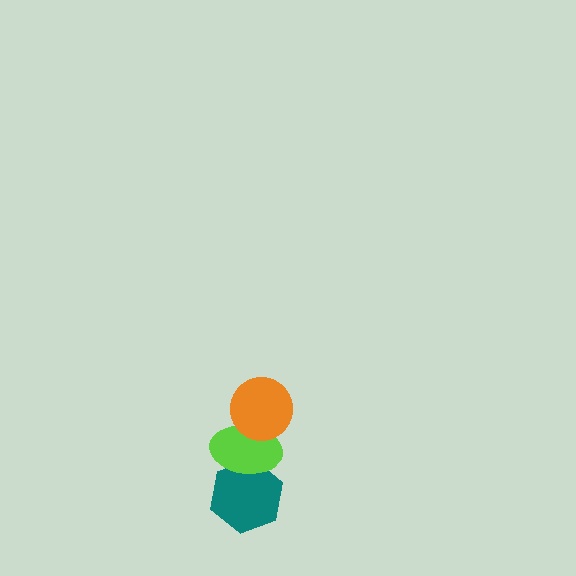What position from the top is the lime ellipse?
The lime ellipse is 2nd from the top.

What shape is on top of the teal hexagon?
The lime ellipse is on top of the teal hexagon.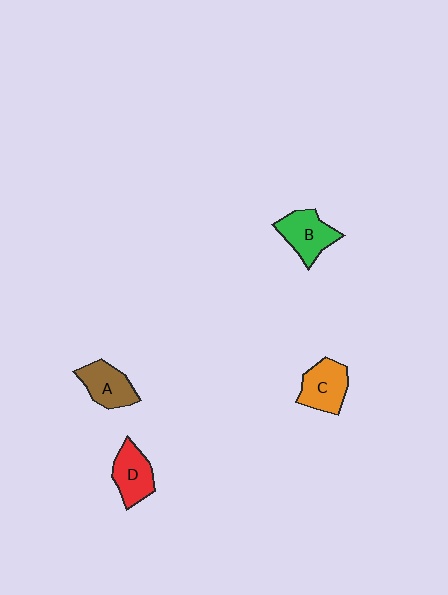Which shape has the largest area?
Shape B (green).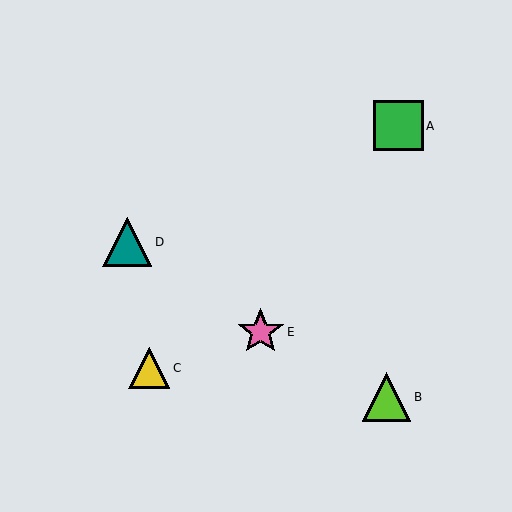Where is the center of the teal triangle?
The center of the teal triangle is at (127, 242).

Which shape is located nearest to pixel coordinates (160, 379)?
The yellow triangle (labeled C) at (149, 368) is nearest to that location.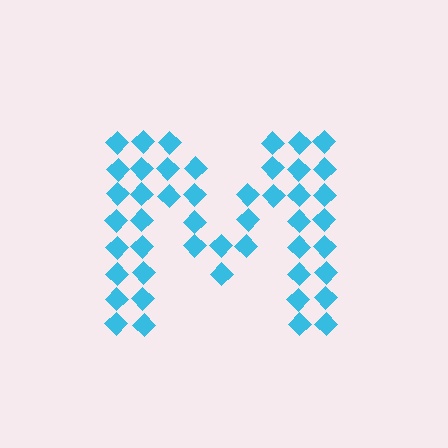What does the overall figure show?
The overall figure shows the letter M.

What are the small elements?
The small elements are diamonds.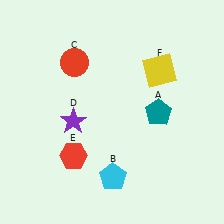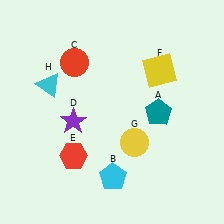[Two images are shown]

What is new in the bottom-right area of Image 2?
A yellow circle (G) was added in the bottom-right area of Image 2.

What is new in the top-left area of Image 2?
A cyan triangle (H) was added in the top-left area of Image 2.